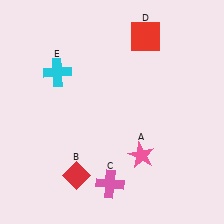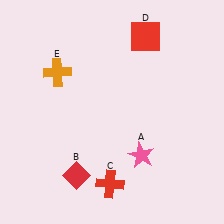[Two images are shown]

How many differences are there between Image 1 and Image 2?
There are 2 differences between the two images.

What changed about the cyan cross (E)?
In Image 1, E is cyan. In Image 2, it changed to orange.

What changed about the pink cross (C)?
In Image 1, C is pink. In Image 2, it changed to red.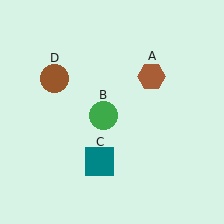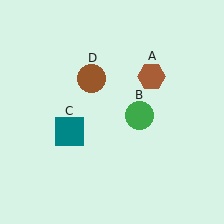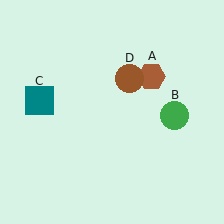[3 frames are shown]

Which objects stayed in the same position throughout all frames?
Brown hexagon (object A) remained stationary.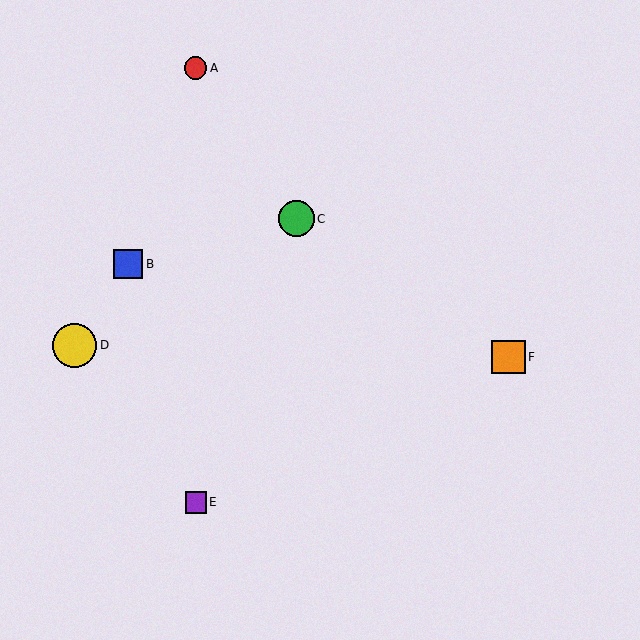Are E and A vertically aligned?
Yes, both are at x≈196.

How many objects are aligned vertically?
2 objects (A, E) are aligned vertically.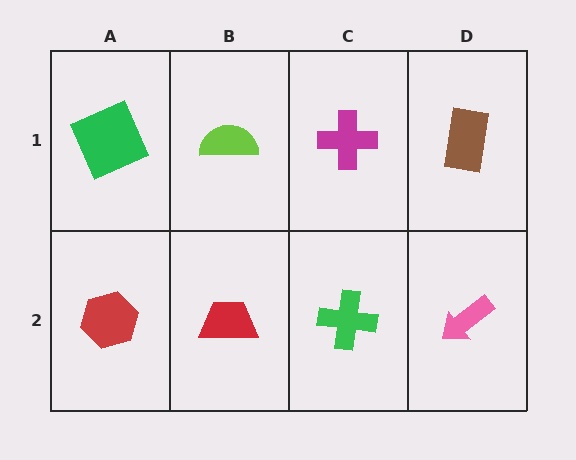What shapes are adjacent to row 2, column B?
A lime semicircle (row 1, column B), a red hexagon (row 2, column A), a green cross (row 2, column C).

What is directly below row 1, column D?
A pink arrow.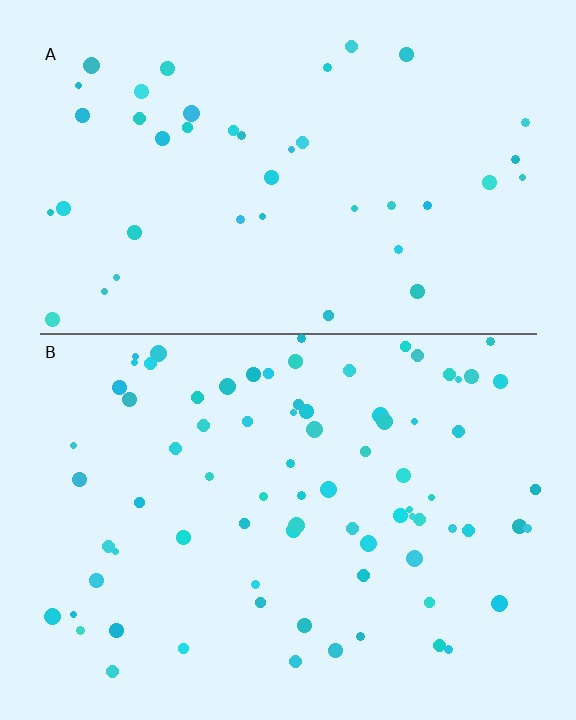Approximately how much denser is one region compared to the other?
Approximately 1.9× — region B over region A.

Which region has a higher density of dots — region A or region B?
B (the bottom).